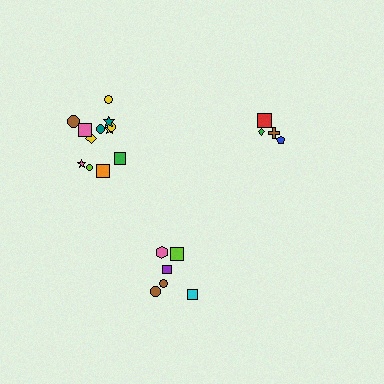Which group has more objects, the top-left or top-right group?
The top-left group.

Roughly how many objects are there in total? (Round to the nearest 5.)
Roughly 20 objects in total.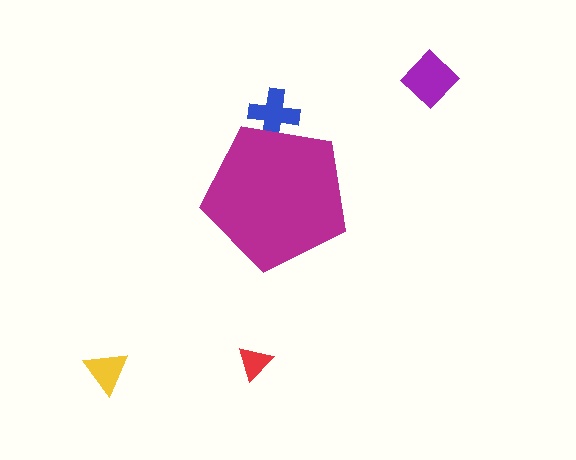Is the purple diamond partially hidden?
No, the purple diamond is fully visible.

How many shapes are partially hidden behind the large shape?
1 shape is partially hidden.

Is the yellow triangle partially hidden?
No, the yellow triangle is fully visible.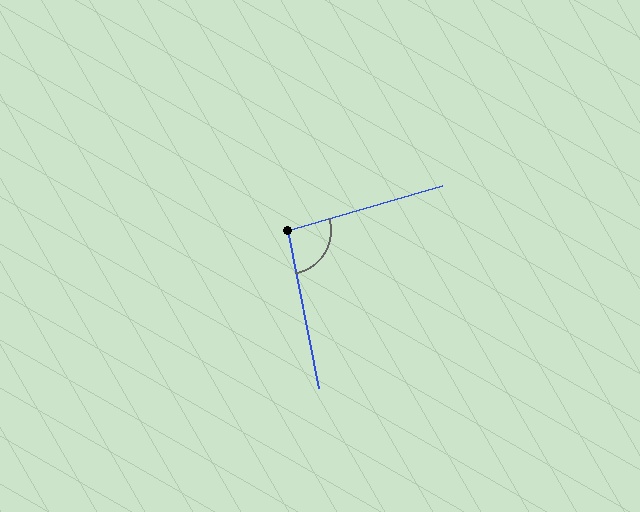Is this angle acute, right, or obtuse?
It is obtuse.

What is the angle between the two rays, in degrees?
Approximately 95 degrees.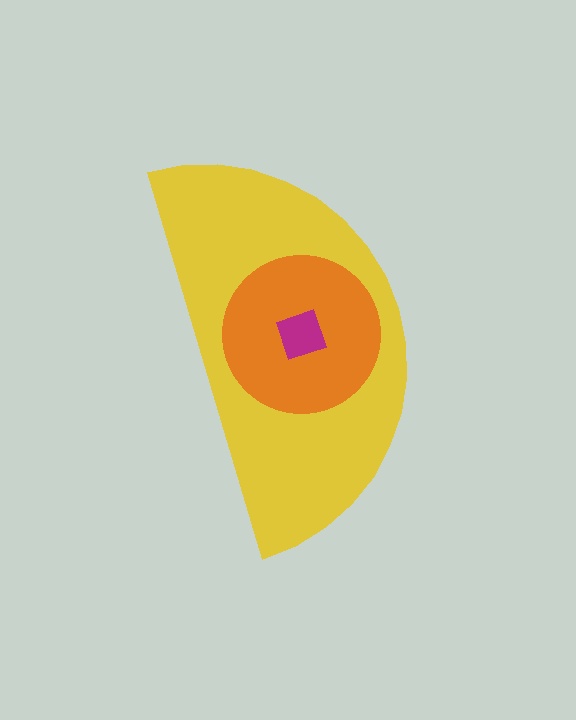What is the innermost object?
The magenta square.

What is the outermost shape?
The yellow semicircle.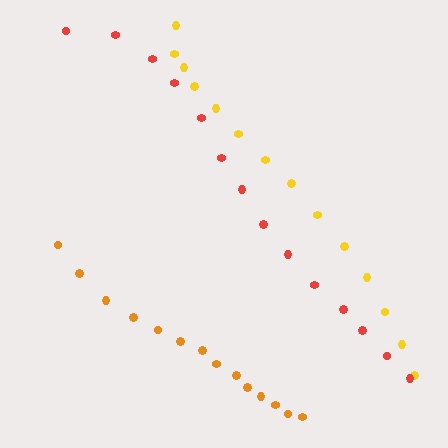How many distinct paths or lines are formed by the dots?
There are 3 distinct paths.